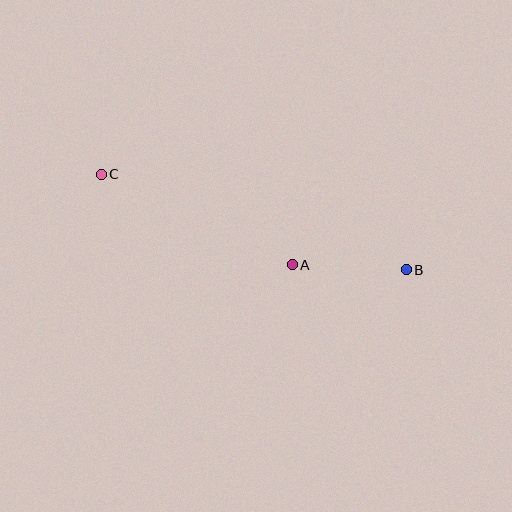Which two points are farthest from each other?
Points B and C are farthest from each other.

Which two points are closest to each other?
Points A and B are closest to each other.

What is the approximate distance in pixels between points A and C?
The distance between A and C is approximately 211 pixels.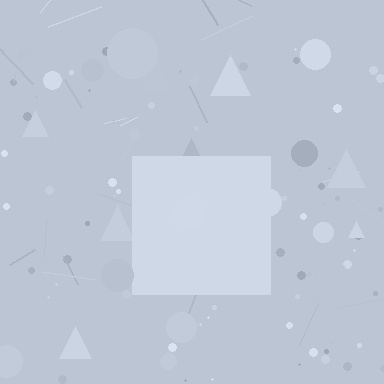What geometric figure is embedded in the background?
A square is embedded in the background.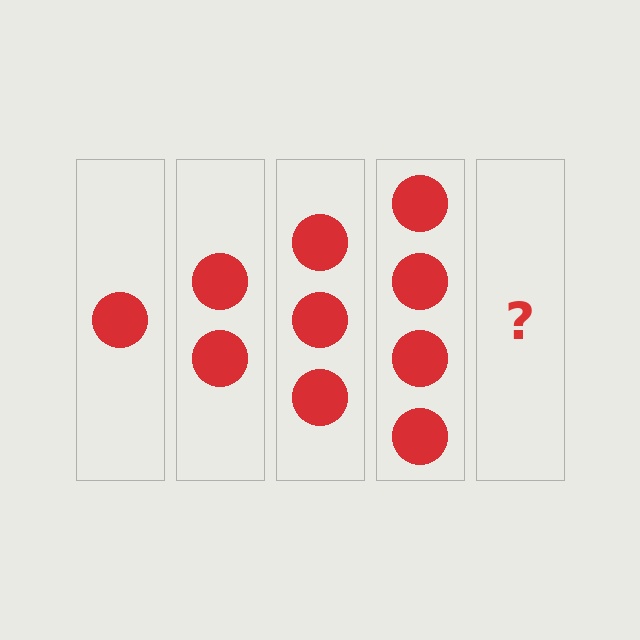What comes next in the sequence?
The next element should be 5 circles.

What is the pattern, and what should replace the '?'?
The pattern is that each step adds one more circle. The '?' should be 5 circles.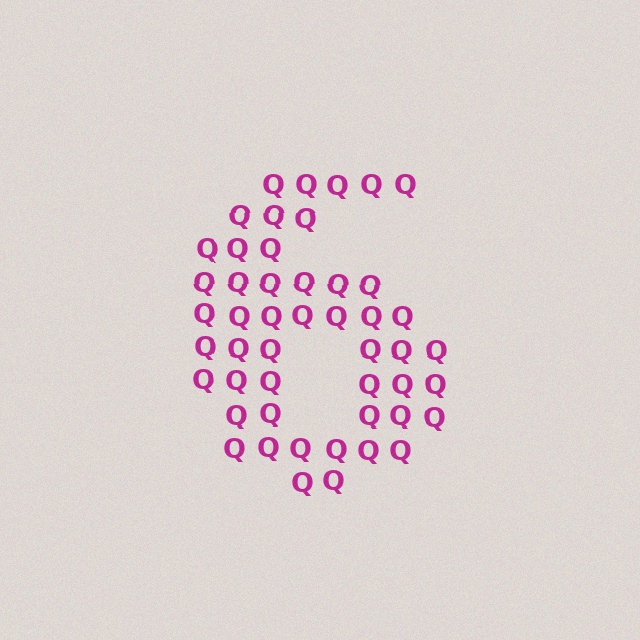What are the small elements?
The small elements are letter Q's.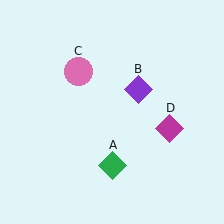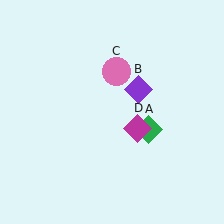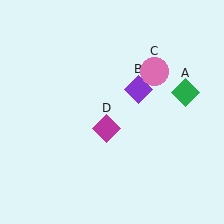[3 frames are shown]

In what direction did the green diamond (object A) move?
The green diamond (object A) moved up and to the right.